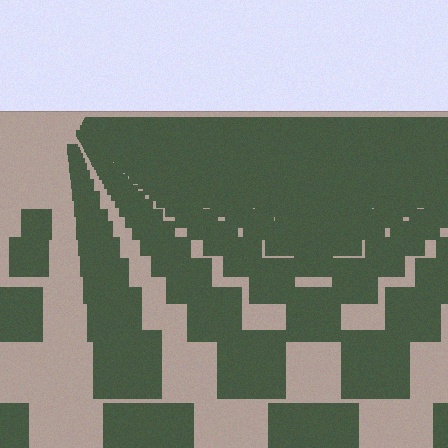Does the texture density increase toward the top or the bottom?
Density increases toward the top.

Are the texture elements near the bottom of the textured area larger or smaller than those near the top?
Larger. Near the bottom, elements are closer to the viewer and appear at a bigger on-screen size.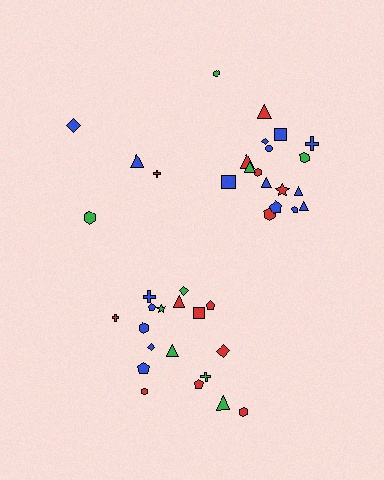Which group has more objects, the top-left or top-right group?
The top-right group.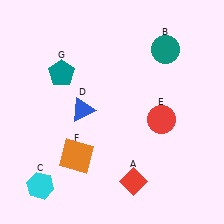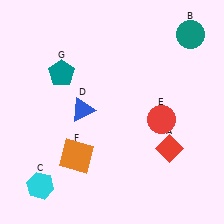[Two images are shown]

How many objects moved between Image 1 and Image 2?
2 objects moved between the two images.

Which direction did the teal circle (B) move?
The teal circle (B) moved right.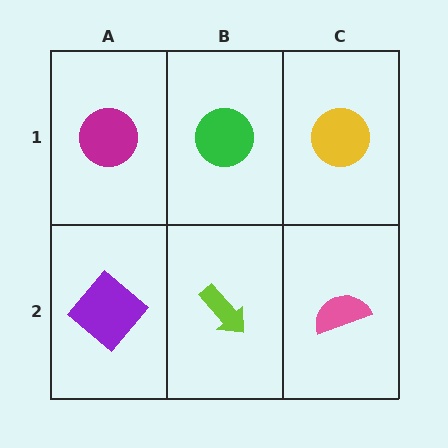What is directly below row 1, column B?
A lime arrow.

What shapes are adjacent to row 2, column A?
A magenta circle (row 1, column A), a lime arrow (row 2, column B).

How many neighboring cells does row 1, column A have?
2.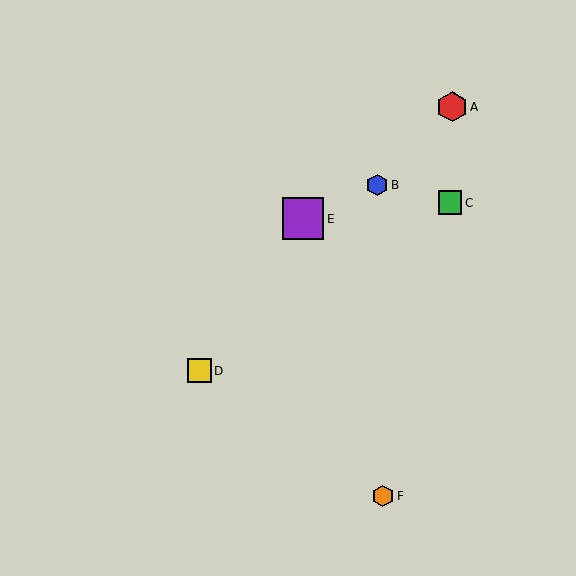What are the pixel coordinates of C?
Object C is at (450, 203).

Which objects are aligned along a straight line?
Objects A, B, D are aligned along a straight line.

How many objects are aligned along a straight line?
3 objects (A, B, D) are aligned along a straight line.